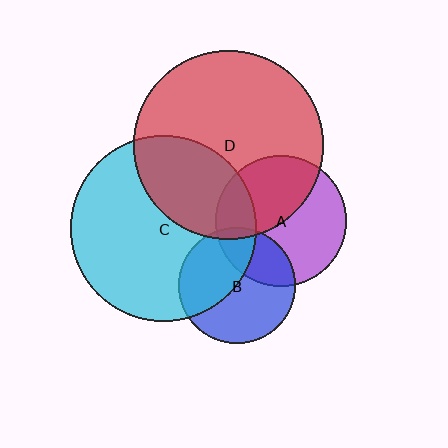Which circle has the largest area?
Circle D (red).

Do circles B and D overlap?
Yes.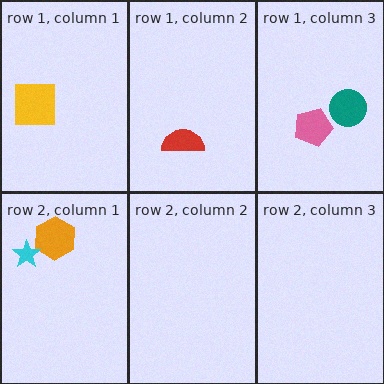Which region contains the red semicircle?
The row 1, column 2 region.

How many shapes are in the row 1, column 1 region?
1.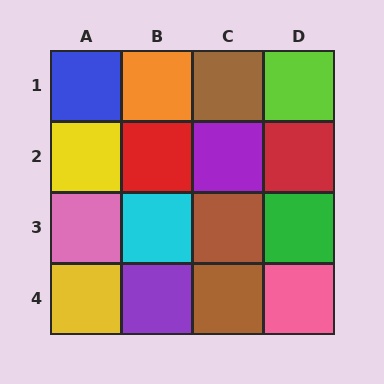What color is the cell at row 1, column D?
Lime.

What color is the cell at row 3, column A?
Pink.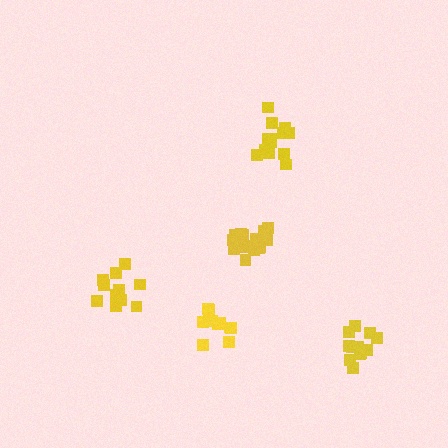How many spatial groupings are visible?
There are 5 spatial groupings.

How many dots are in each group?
Group 1: 11 dots, Group 2: 13 dots, Group 3: 11 dots, Group 4: 12 dots, Group 5: 17 dots (64 total).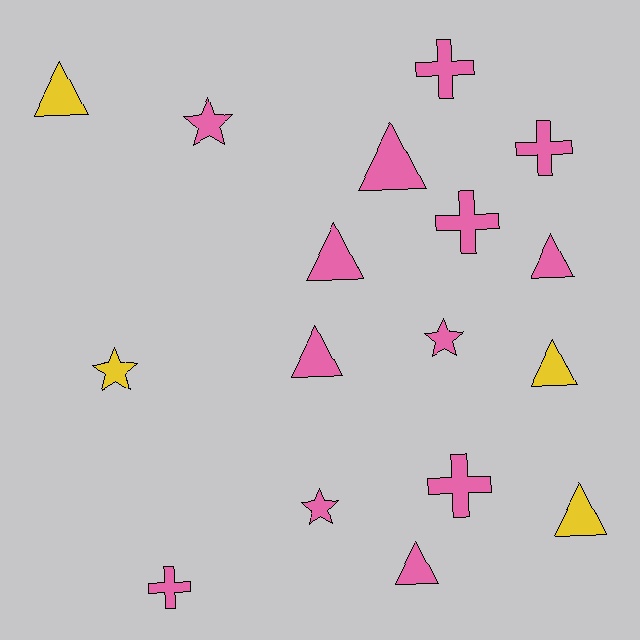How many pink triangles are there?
There are 5 pink triangles.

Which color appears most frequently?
Pink, with 13 objects.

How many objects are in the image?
There are 17 objects.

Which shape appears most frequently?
Triangle, with 8 objects.